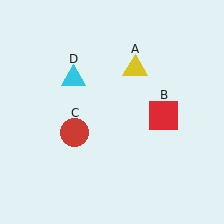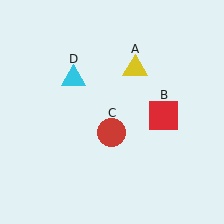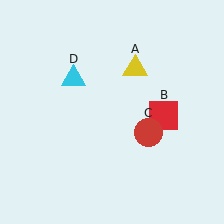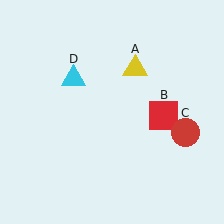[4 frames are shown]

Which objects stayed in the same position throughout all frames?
Yellow triangle (object A) and red square (object B) and cyan triangle (object D) remained stationary.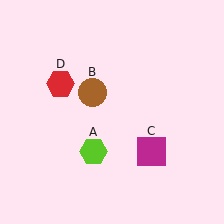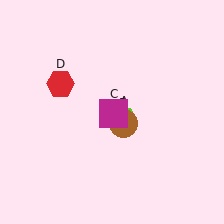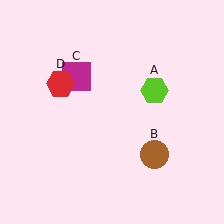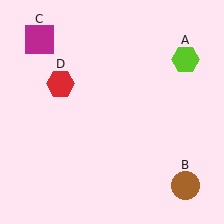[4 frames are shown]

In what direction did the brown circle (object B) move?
The brown circle (object B) moved down and to the right.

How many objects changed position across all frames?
3 objects changed position: lime hexagon (object A), brown circle (object B), magenta square (object C).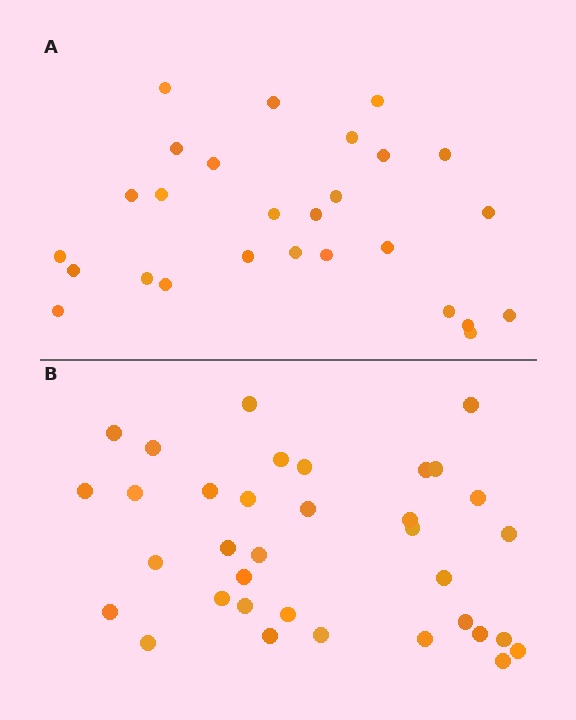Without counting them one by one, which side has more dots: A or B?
Region B (the bottom region) has more dots.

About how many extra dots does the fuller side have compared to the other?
Region B has roughly 8 or so more dots than region A.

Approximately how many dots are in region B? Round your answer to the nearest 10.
About 40 dots. (The exact count is 35, which rounds to 40.)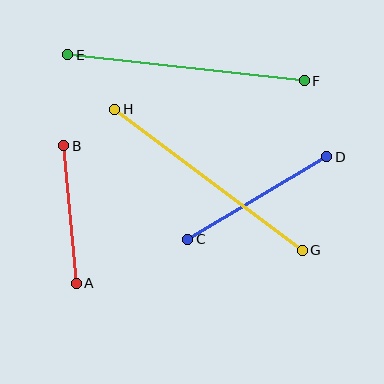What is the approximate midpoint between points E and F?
The midpoint is at approximately (186, 68) pixels.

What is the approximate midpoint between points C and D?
The midpoint is at approximately (257, 198) pixels.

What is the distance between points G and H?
The distance is approximately 235 pixels.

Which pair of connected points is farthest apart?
Points E and F are farthest apart.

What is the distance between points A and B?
The distance is approximately 138 pixels.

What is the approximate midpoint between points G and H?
The midpoint is at approximately (209, 180) pixels.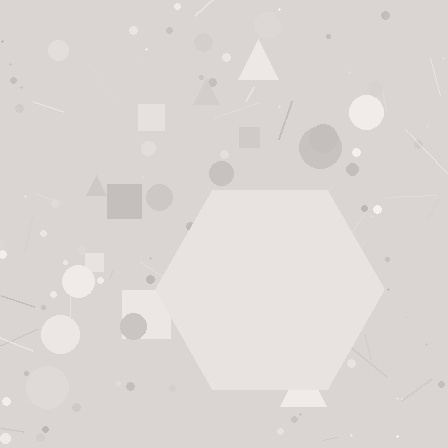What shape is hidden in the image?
A hexagon is hidden in the image.